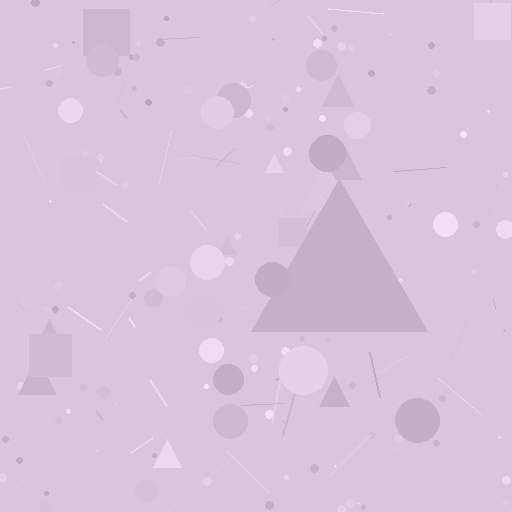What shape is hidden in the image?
A triangle is hidden in the image.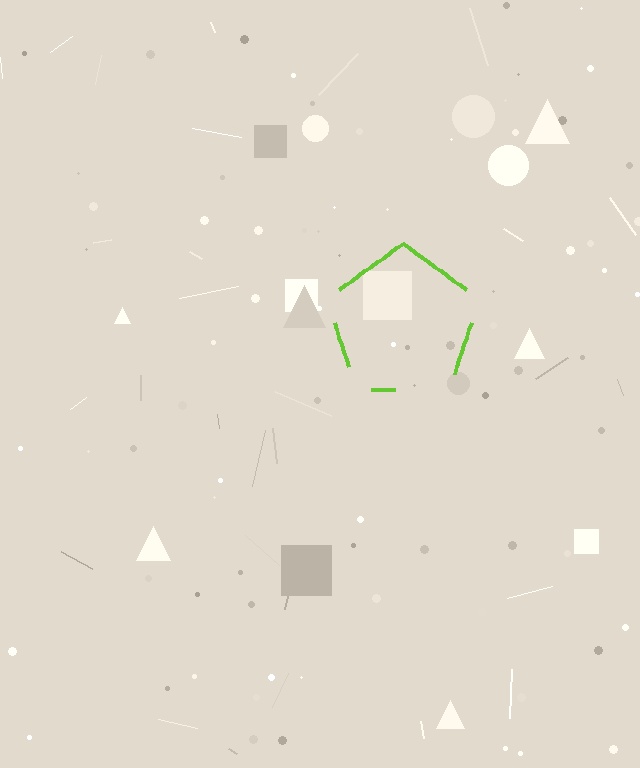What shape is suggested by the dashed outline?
The dashed outline suggests a pentagon.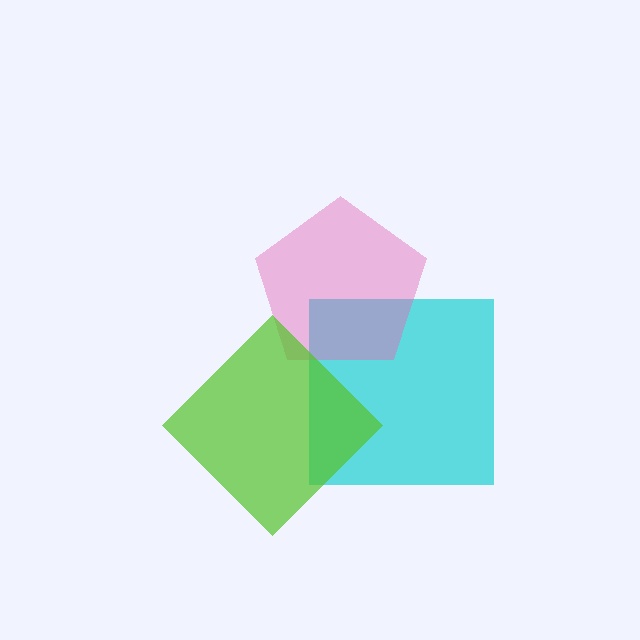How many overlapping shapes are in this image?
There are 3 overlapping shapes in the image.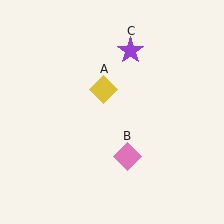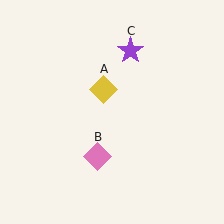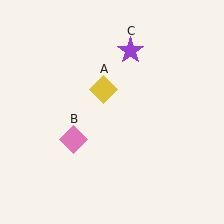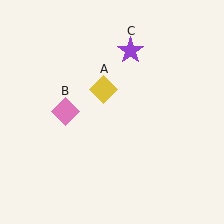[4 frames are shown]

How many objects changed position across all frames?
1 object changed position: pink diamond (object B).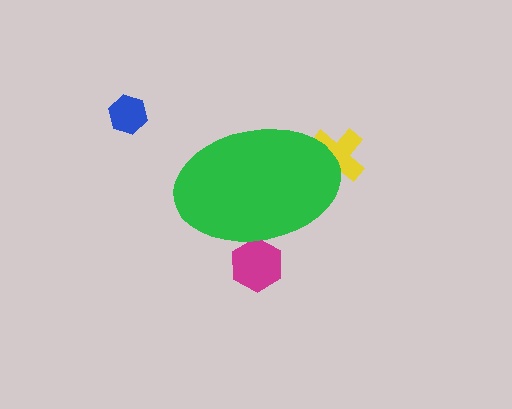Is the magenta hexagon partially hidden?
Yes, the magenta hexagon is partially hidden behind the green ellipse.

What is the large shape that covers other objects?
A green ellipse.